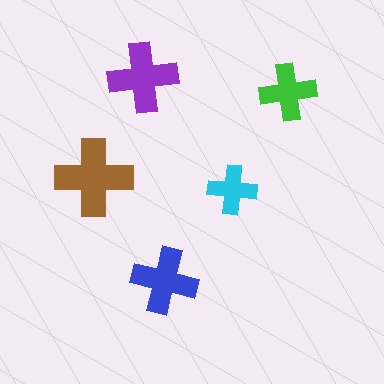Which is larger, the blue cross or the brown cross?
The brown one.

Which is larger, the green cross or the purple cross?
The purple one.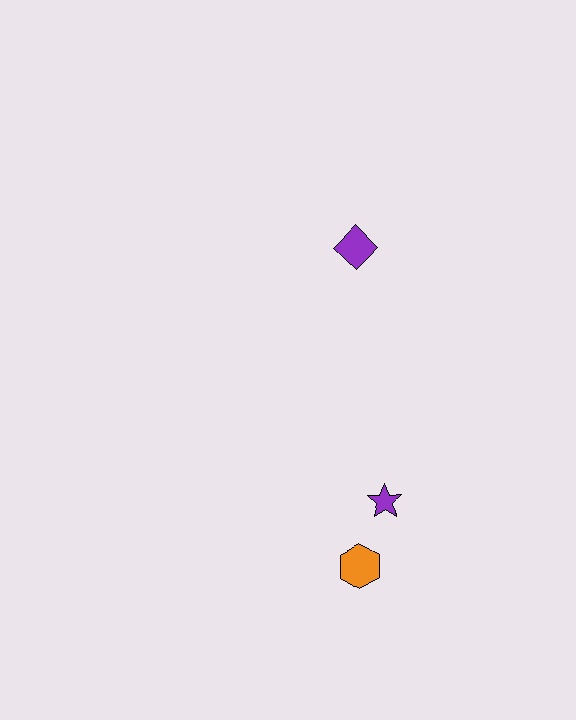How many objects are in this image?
There are 3 objects.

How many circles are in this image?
There are no circles.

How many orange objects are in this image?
There is 1 orange object.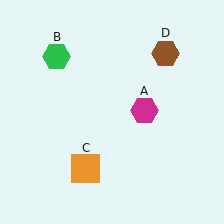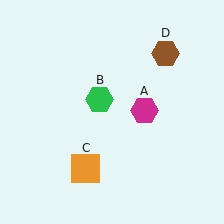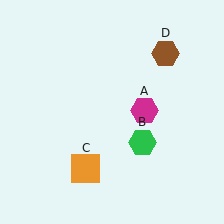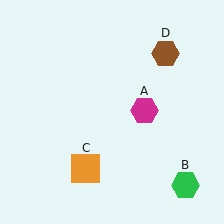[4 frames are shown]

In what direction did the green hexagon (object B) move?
The green hexagon (object B) moved down and to the right.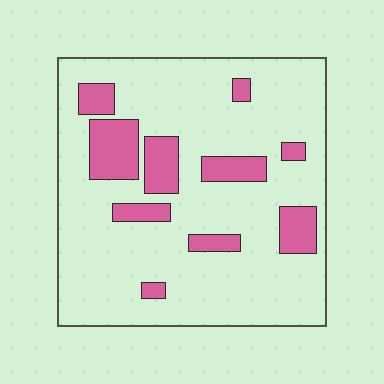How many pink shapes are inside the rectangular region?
10.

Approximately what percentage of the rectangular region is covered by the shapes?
Approximately 20%.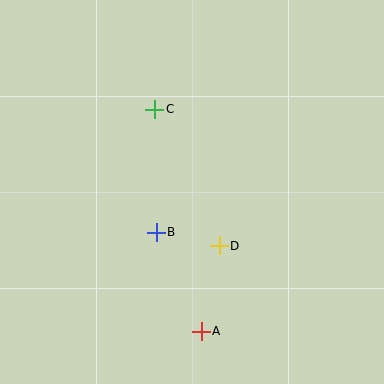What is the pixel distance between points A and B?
The distance between A and B is 109 pixels.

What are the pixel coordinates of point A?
Point A is at (201, 331).